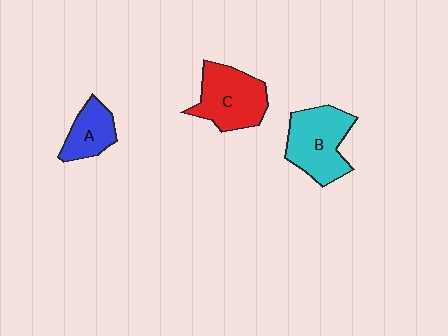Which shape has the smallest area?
Shape A (blue).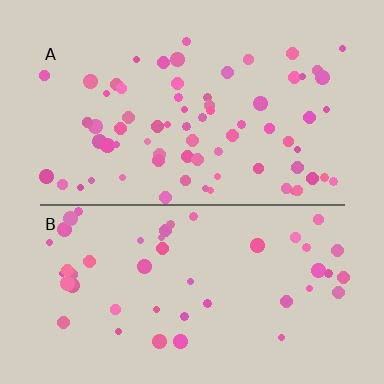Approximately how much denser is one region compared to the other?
Approximately 1.5× — region A over region B.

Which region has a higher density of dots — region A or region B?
A (the top).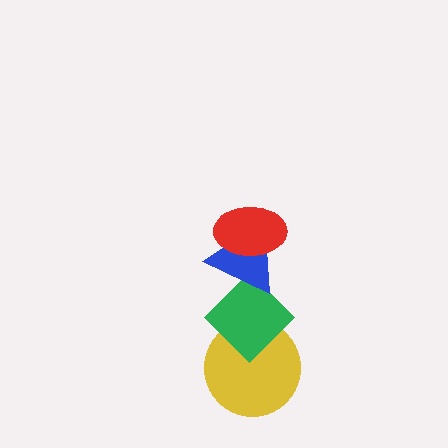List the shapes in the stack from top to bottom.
From top to bottom: the red ellipse, the blue triangle, the green diamond, the yellow circle.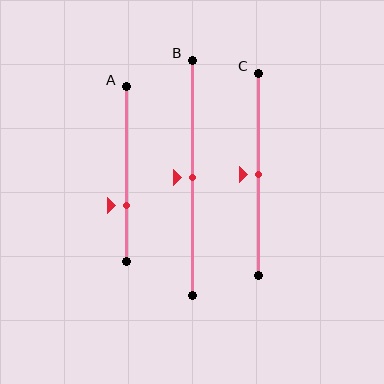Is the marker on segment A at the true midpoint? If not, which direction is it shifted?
No, the marker on segment A is shifted downward by about 18% of the segment length.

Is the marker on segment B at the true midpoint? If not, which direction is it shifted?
Yes, the marker on segment B is at the true midpoint.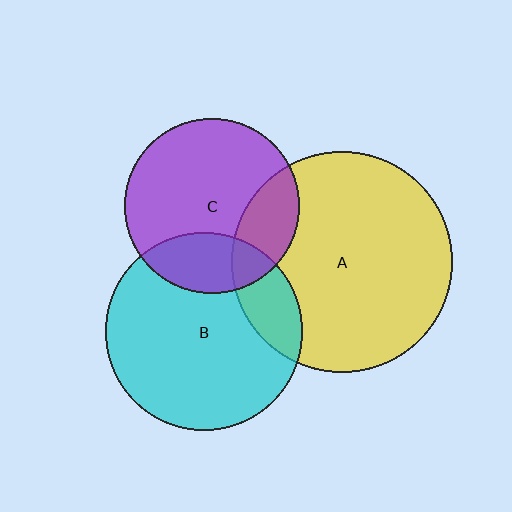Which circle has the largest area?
Circle A (yellow).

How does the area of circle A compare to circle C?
Approximately 1.6 times.